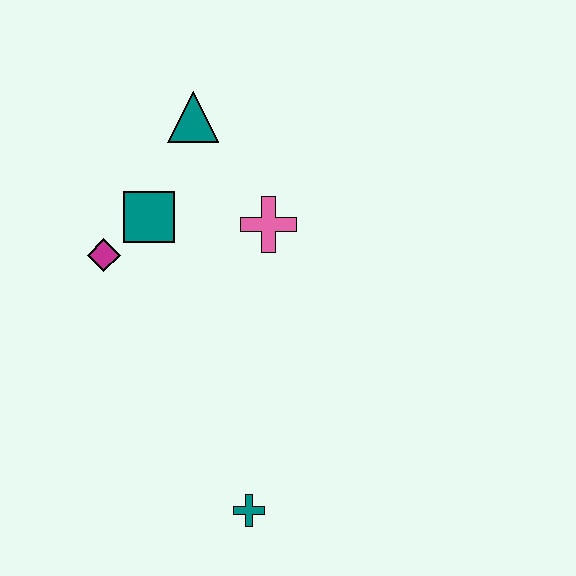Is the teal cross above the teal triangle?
No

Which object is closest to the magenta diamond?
The teal square is closest to the magenta diamond.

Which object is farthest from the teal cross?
The teal triangle is farthest from the teal cross.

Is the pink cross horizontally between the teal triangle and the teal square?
No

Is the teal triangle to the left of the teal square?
No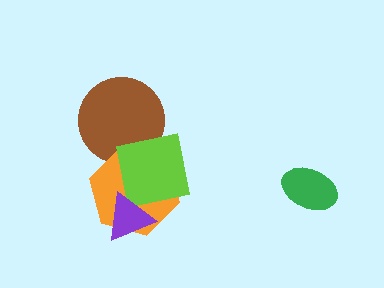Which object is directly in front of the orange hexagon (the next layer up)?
The lime square is directly in front of the orange hexagon.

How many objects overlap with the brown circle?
2 objects overlap with the brown circle.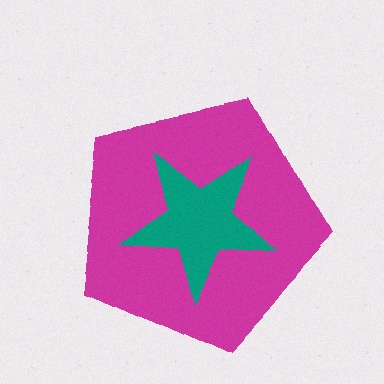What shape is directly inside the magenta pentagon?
The teal star.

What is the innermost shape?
The teal star.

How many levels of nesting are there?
2.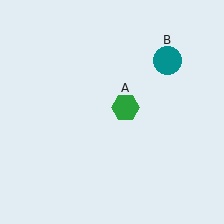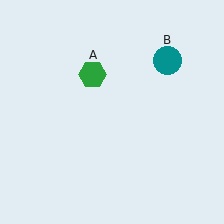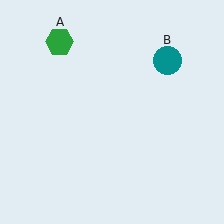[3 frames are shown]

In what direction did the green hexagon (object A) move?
The green hexagon (object A) moved up and to the left.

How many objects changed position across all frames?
1 object changed position: green hexagon (object A).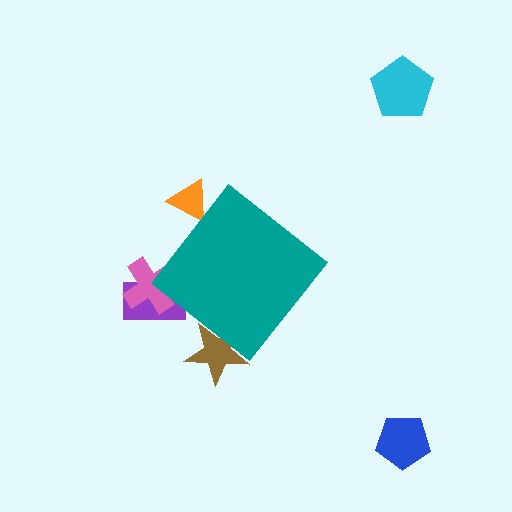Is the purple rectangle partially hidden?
Yes, the purple rectangle is partially hidden behind the teal diamond.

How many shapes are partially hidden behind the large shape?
4 shapes are partially hidden.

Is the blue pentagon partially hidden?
No, the blue pentagon is fully visible.